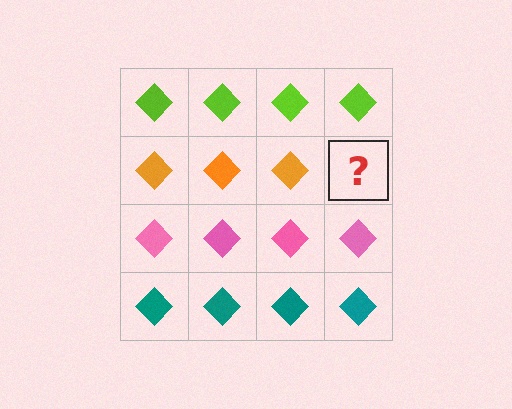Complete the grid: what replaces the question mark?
The question mark should be replaced with an orange diamond.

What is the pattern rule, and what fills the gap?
The rule is that each row has a consistent color. The gap should be filled with an orange diamond.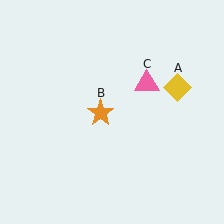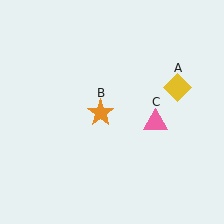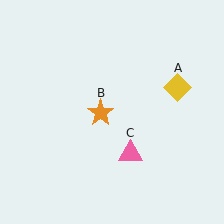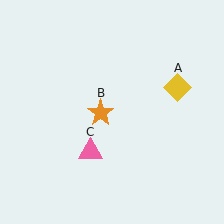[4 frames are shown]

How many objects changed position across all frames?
1 object changed position: pink triangle (object C).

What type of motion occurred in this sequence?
The pink triangle (object C) rotated clockwise around the center of the scene.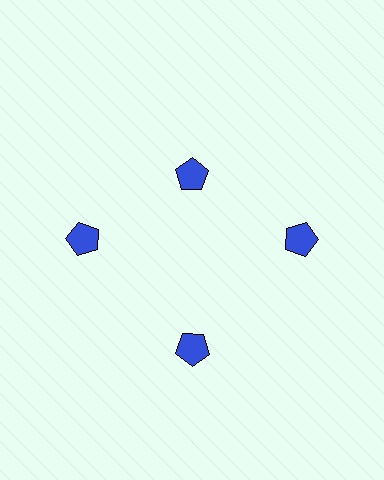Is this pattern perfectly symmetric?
No. The 4 blue pentagons are arranged in a ring, but one element near the 12 o'clock position is pulled inward toward the center, breaking the 4-fold rotational symmetry.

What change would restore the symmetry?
The symmetry would be restored by moving it outward, back onto the ring so that all 4 pentagons sit at equal angles and equal distance from the center.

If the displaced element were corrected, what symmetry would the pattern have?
It would have 4-fold rotational symmetry — the pattern would map onto itself every 90 degrees.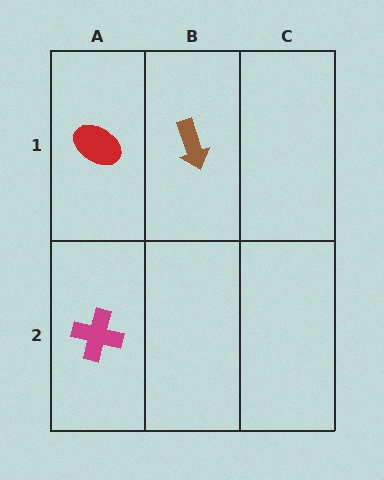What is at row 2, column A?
A magenta cross.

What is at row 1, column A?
A red ellipse.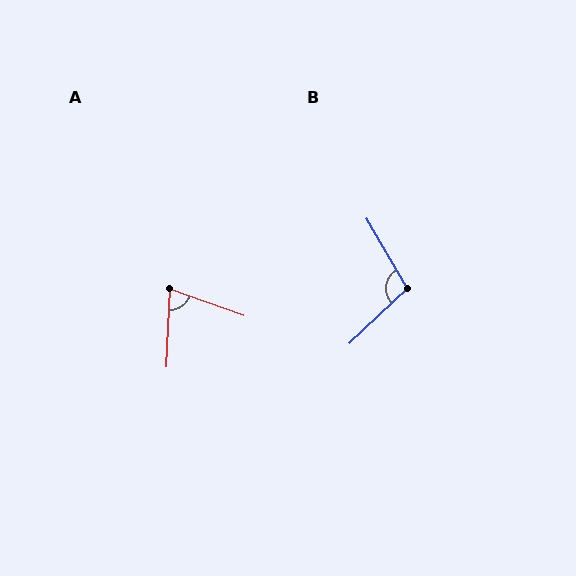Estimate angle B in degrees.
Approximately 103 degrees.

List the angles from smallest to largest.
A (74°), B (103°).